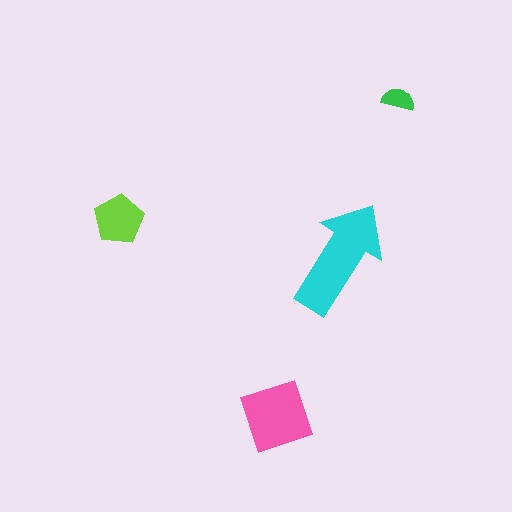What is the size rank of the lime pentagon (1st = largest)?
3rd.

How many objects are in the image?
There are 4 objects in the image.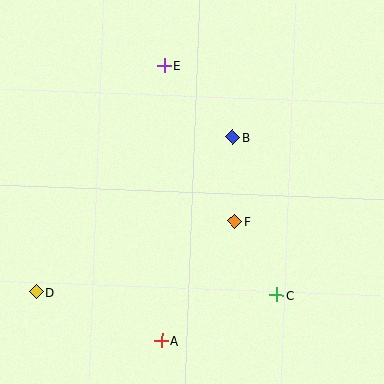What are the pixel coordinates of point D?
Point D is at (36, 292).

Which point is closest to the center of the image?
Point F at (235, 221) is closest to the center.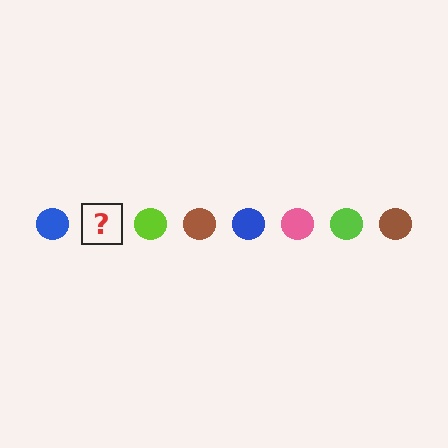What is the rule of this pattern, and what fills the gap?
The rule is that the pattern cycles through blue, pink, lime, brown circles. The gap should be filled with a pink circle.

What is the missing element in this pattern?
The missing element is a pink circle.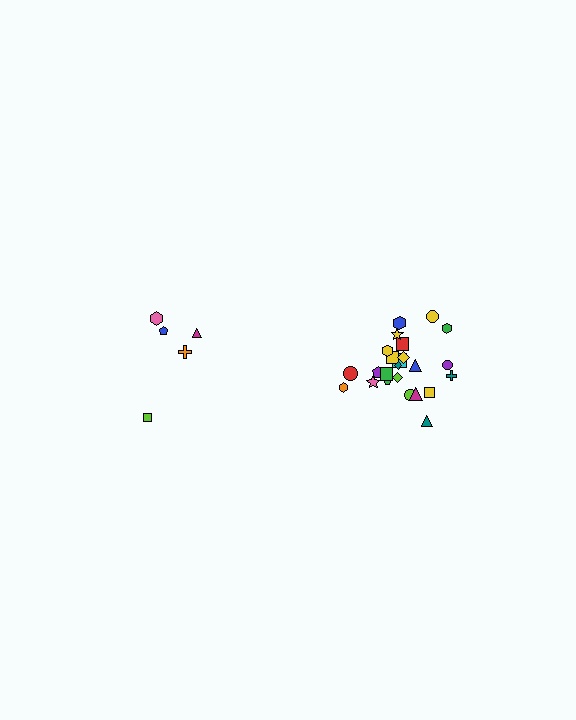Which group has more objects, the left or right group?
The right group.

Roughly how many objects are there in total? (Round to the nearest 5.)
Roughly 30 objects in total.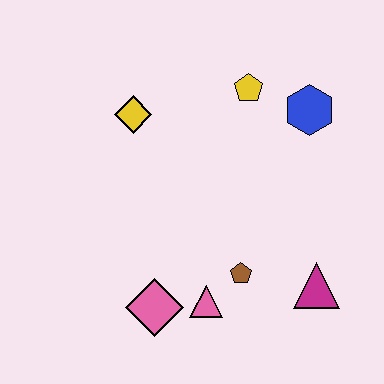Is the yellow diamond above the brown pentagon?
Yes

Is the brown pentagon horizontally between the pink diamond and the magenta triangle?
Yes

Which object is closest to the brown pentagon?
The pink triangle is closest to the brown pentagon.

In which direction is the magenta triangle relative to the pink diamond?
The magenta triangle is to the right of the pink diamond.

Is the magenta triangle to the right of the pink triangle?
Yes